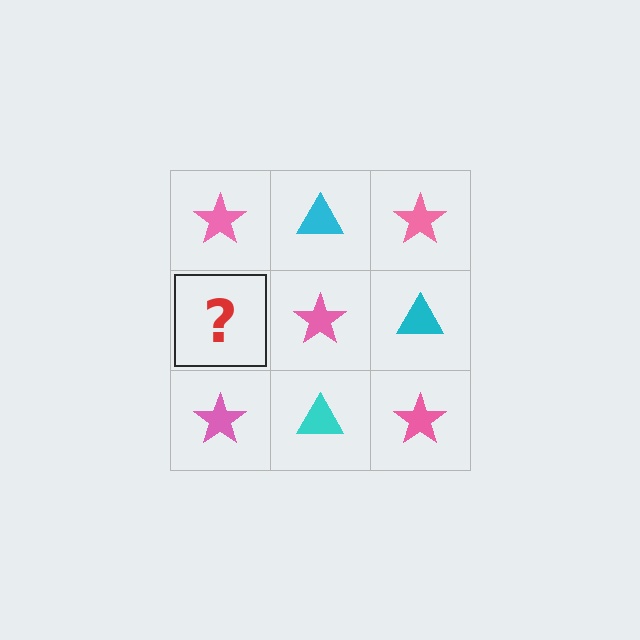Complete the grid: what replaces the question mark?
The question mark should be replaced with a cyan triangle.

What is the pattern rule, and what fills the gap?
The rule is that it alternates pink star and cyan triangle in a checkerboard pattern. The gap should be filled with a cyan triangle.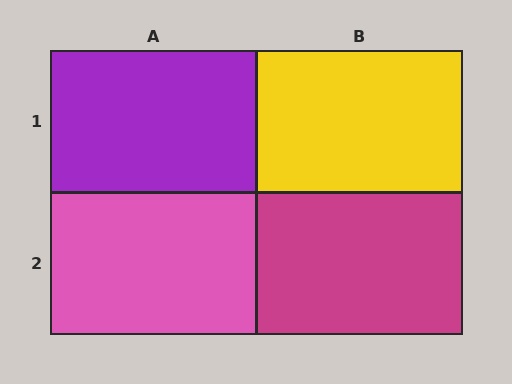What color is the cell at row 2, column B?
Magenta.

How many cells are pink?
1 cell is pink.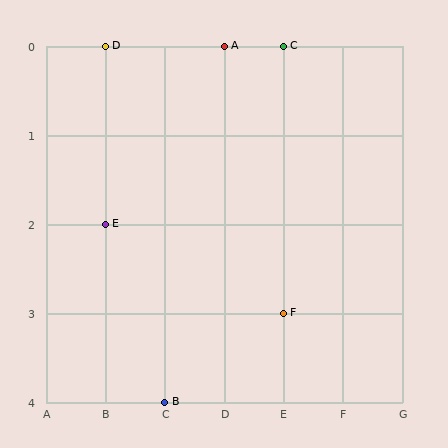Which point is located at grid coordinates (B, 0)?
Point D is at (B, 0).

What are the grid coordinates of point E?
Point E is at grid coordinates (B, 2).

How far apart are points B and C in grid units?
Points B and C are 2 columns and 4 rows apart (about 4.5 grid units diagonally).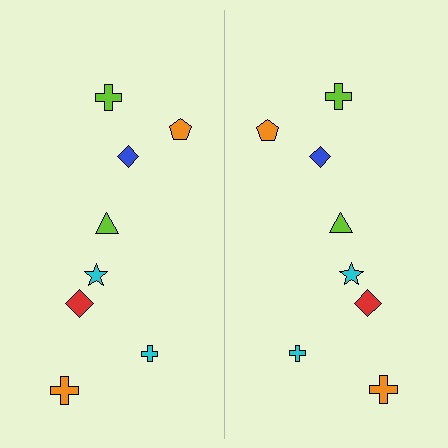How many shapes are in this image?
There are 16 shapes in this image.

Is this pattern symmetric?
Yes, this pattern has bilateral (reflection) symmetry.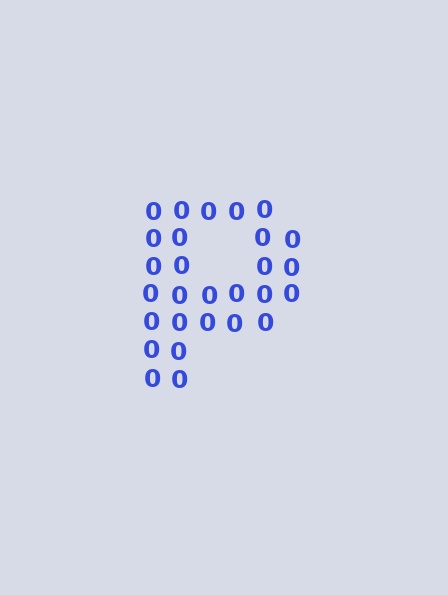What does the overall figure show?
The overall figure shows the letter P.